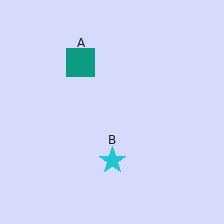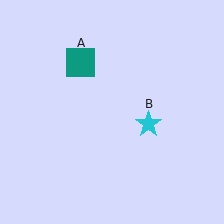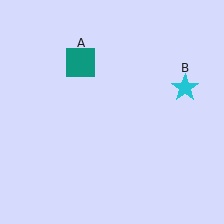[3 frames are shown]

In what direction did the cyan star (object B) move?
The cyan star (object B) moved up and to the right.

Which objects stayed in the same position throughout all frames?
Teal square (object A) remained stationary.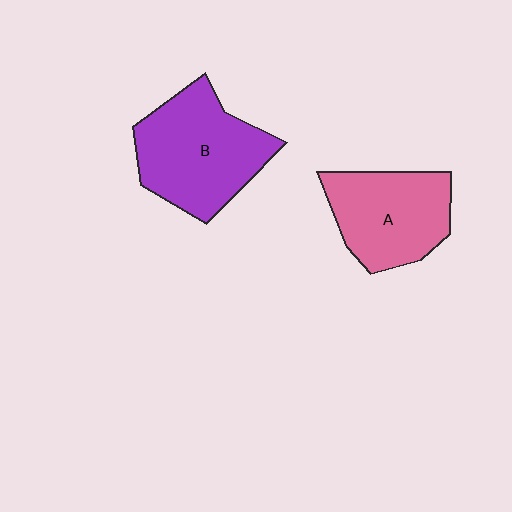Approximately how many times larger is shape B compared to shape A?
Approximately 1.2 times.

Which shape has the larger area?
Shape B (purple).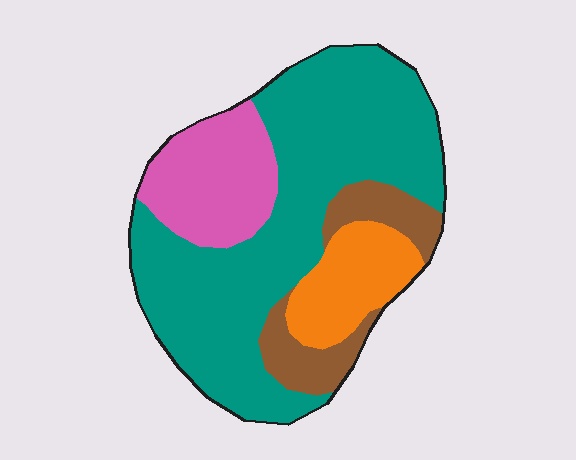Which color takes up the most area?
Teal, at roughly 60%.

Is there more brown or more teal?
Teal.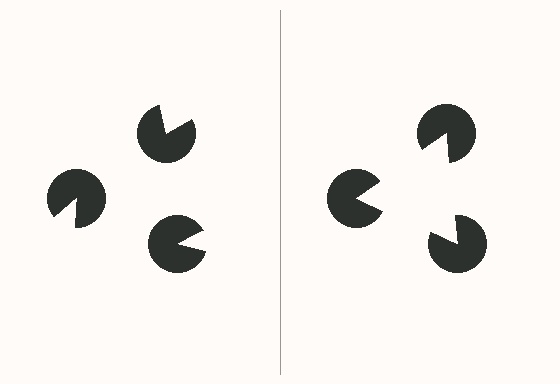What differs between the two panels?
The pac-man discs are positioned identically on both sides; only the wedge orientations differ. On the right they align to a triangle; on the left they are misaligned.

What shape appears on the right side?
An illusory triangle.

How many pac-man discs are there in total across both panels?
6 — 3 on each side.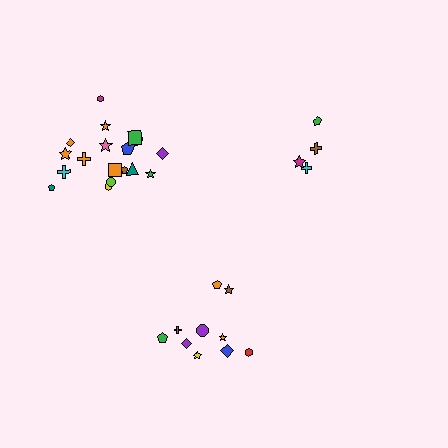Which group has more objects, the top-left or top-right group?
The top-left group.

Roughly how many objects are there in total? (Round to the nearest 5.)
Roughly 30 objects in total.